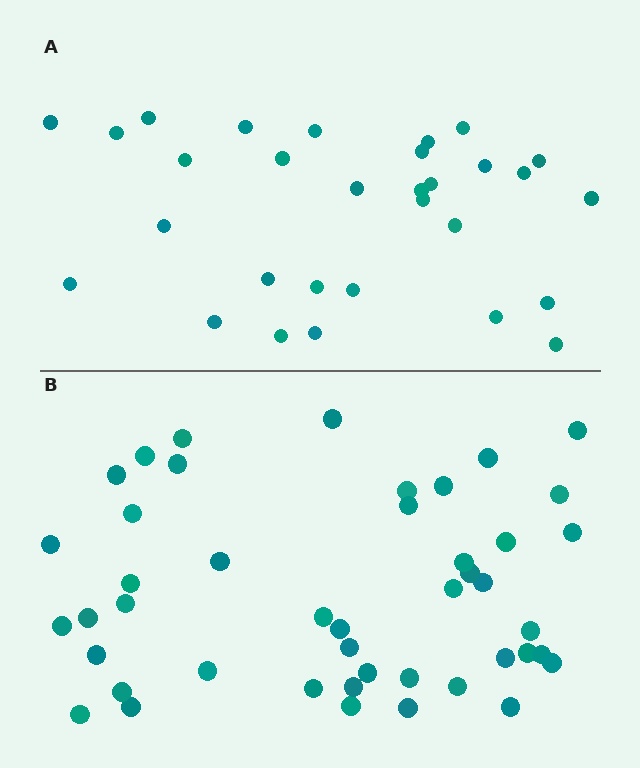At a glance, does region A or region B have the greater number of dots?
Region B (the bottom region) has more dots.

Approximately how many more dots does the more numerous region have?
Region B has approximately 15 more dots than region A.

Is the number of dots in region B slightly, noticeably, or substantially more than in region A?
Region B has substantially more. The ratio is roughly 1.5 to 1.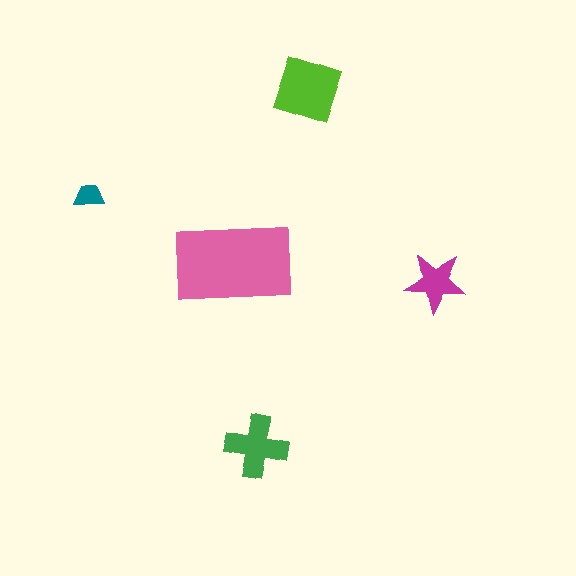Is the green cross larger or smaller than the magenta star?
Larger.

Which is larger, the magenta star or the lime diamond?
The lime diamond.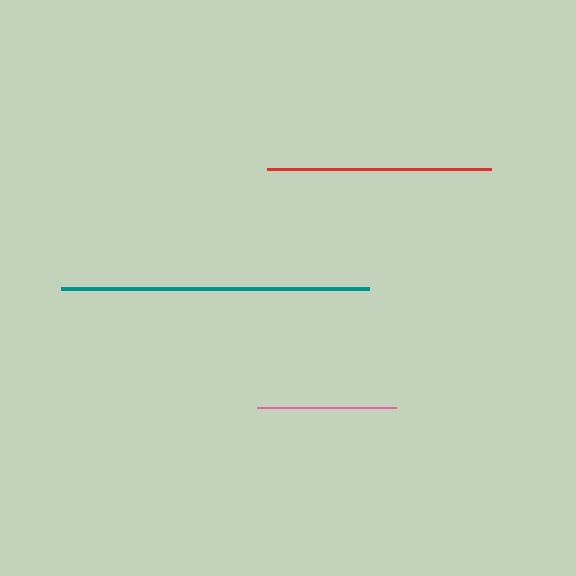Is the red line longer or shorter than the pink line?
The red line is longer than the pink line.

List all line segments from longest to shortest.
From longest to shortest: teal, red, pink.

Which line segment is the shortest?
The pink line is the shortest at approximately 139 pixels.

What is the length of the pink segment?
The pink segment is approximately 139 pixels long.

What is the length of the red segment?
The red segment is approximately 224 pixels long.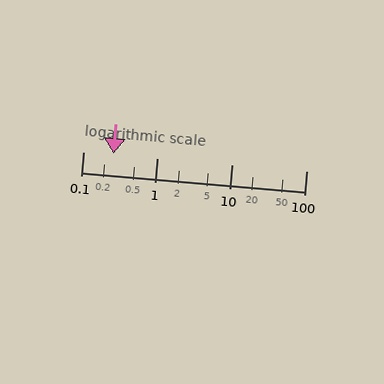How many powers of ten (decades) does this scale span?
The scale spans 3 decades, from 0.1 to 100.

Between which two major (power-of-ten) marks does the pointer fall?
The pointer is between 0.1 and 1.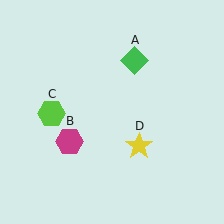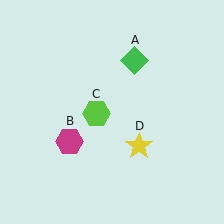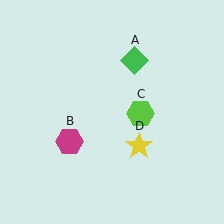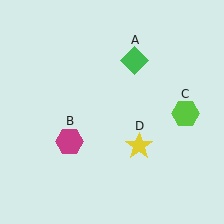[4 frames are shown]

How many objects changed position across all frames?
1 object changed position: lime hexagon (object C).